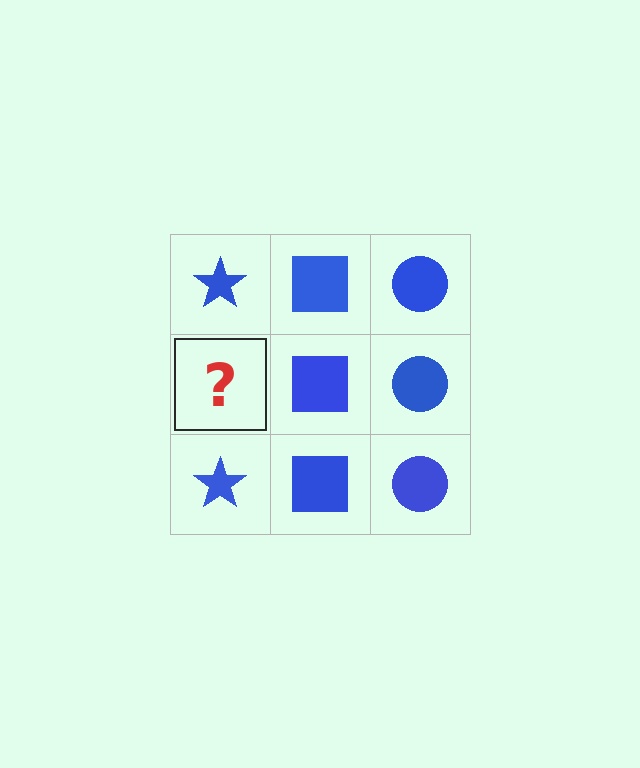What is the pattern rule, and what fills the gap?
The rule is that each column has a consistent shape. The gap should be filled with a blue star.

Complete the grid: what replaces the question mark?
The question mark should be replaced with a blue star.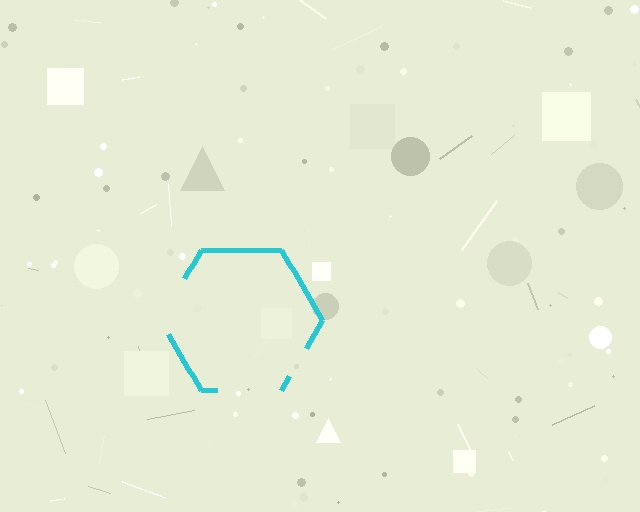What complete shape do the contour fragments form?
The contour fragments form a hexagon.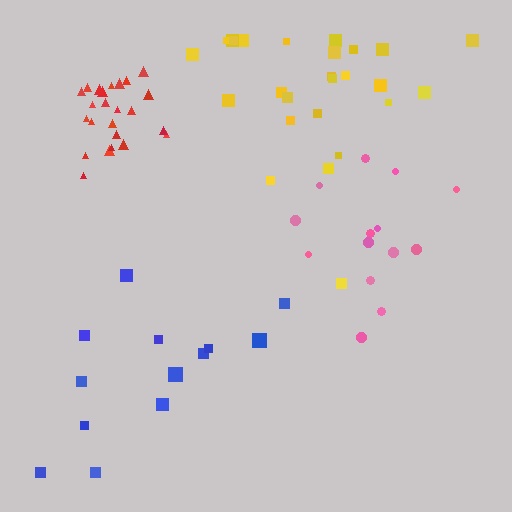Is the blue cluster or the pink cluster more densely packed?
Blue.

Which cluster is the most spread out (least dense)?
Pink.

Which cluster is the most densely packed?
Red.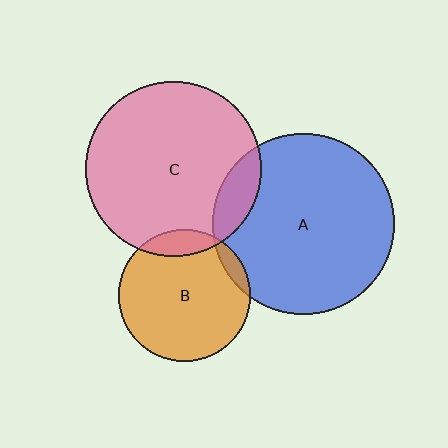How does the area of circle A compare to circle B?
Approximately 1.9 times.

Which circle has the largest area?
Circle A (blue).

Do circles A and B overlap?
Yes.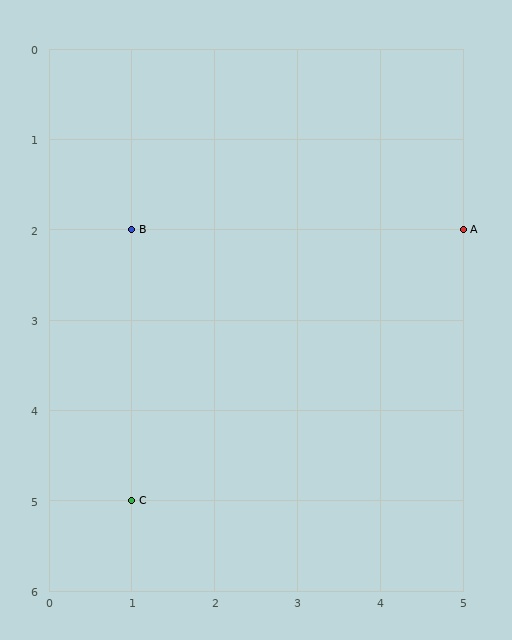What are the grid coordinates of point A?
Point A is at grid coordinates (5, 2).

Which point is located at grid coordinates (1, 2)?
Point B is at (1, 2).